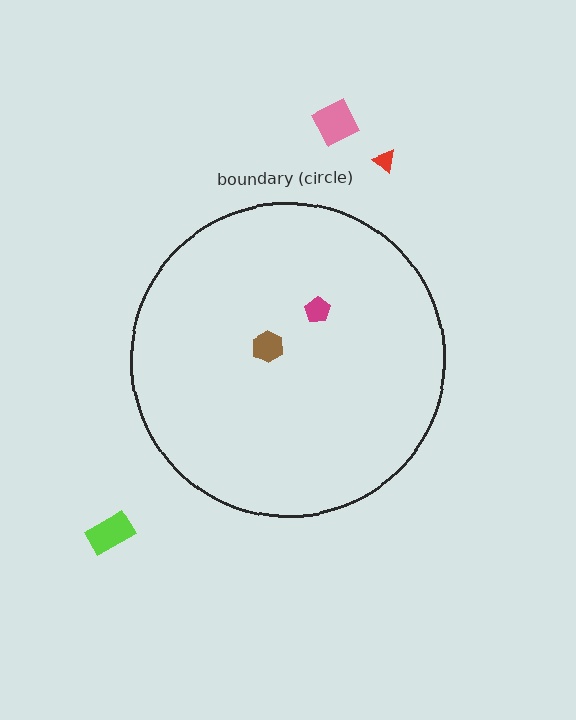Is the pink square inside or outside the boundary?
Outside.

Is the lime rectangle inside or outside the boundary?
Outside.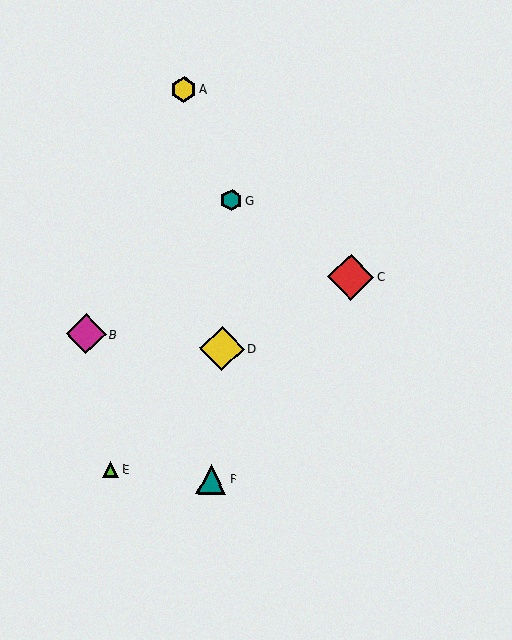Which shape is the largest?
The red diamond (labeled C) is the largest.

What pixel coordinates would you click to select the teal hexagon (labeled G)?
Click at (231, 200) to select the teal hexagon G.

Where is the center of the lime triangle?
The center of the lime triangle is at (110, 469).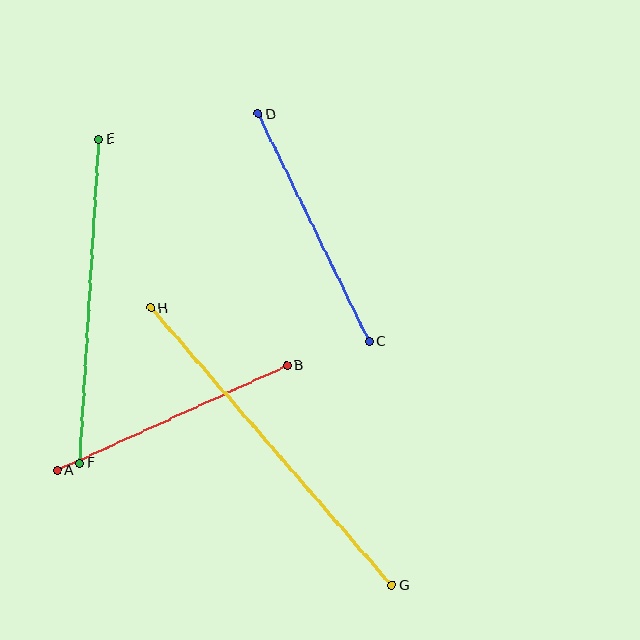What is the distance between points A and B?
The distance is approximately 252 pixels.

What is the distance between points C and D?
The distance is approximately 253 pixels.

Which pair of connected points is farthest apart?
Points G and H are farthest apart.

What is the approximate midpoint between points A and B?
The midpoint is at approximately (172, 418) pixels.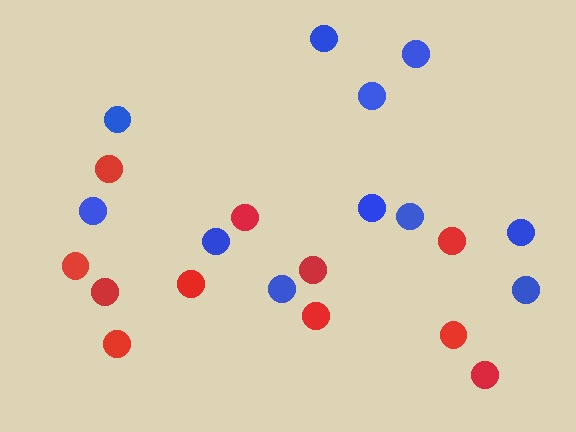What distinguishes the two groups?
There are 2 groups: one group of blue circles (11) and one group of red circles (11).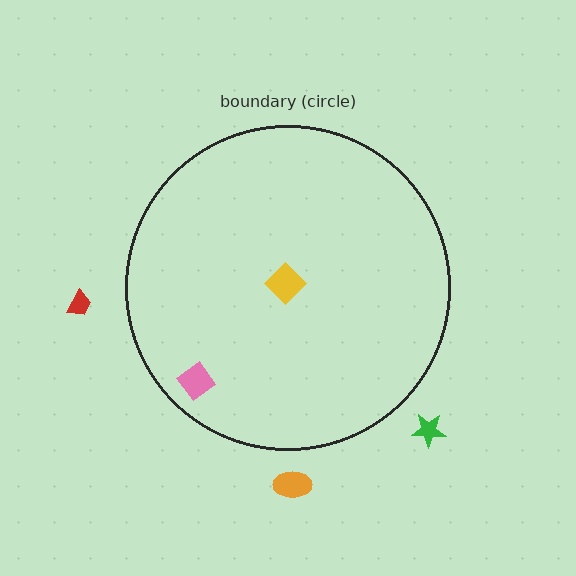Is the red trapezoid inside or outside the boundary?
Outside.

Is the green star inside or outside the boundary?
Outside.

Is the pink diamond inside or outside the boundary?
Inside.